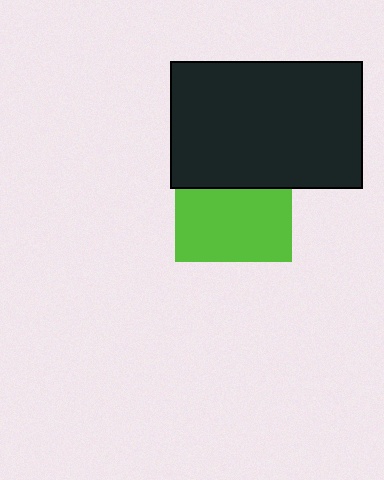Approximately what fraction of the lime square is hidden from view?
Roughly 38% of the lime square is hidden behind the black rectangle.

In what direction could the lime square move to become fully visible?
The lime square could move down. That would shift it out from behind the black rectangle entirely.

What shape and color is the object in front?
The object in front is a black rectangle.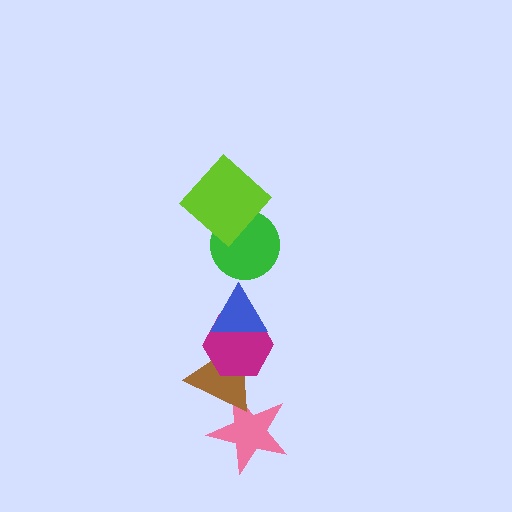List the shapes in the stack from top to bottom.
From top to bottom: the lime diamond, the green circle, the blue triangle, the magenta hexagon, the brown triangle, the pink star.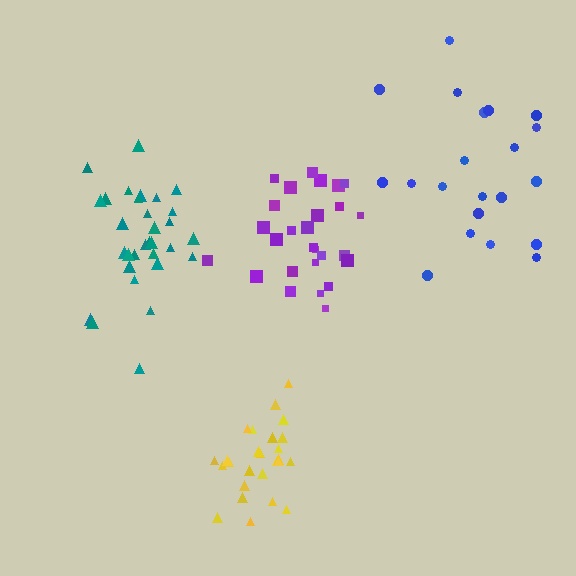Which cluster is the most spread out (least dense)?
Blue.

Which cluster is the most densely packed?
Yellow.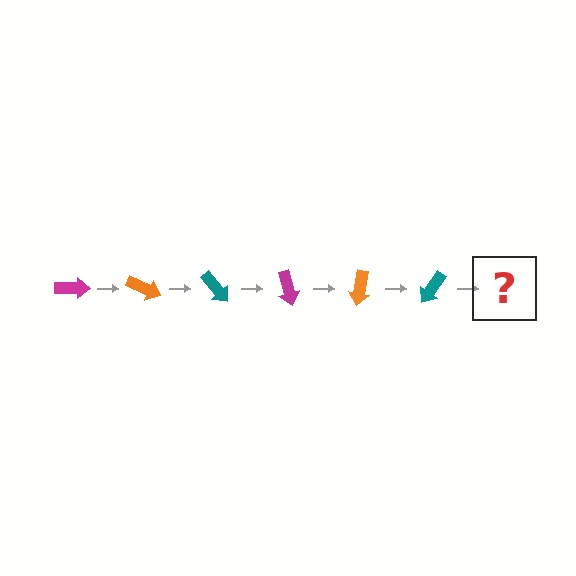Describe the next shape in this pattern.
It should be a magenta arrow, rotated 150 degrees from the start.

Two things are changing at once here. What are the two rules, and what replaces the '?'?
The two rules are that it rotates 25 degrees each step and the color cycles through magenta, orange, and teal. The '?' should be a magenta arrow, rotated 150 degrees from the start.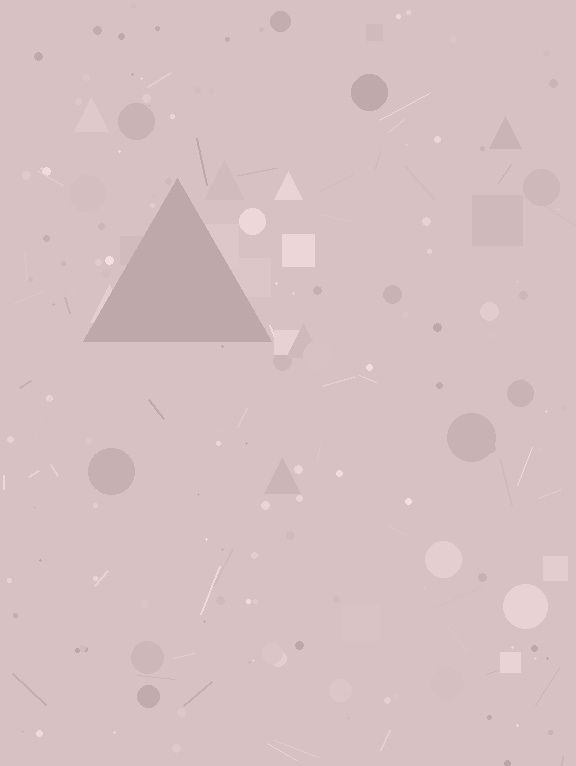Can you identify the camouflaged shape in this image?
The camouflaged shape is a triangle.